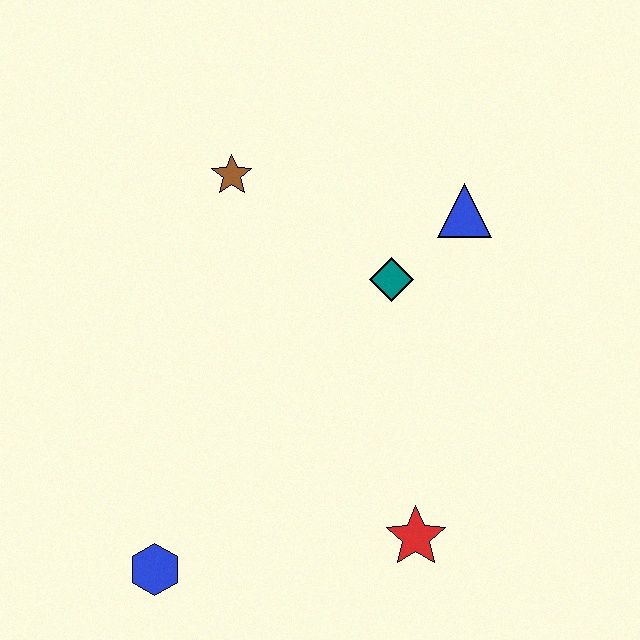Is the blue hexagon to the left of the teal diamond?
Yes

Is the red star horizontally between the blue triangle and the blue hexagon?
Yes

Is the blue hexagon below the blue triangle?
Yes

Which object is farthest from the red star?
The brown star is farthest from the red star.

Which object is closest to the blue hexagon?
The red star is closest to the blue hexagon.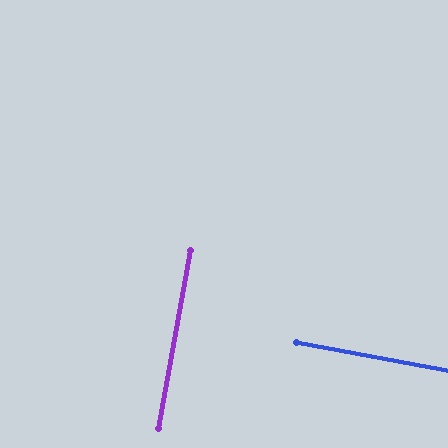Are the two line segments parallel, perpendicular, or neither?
Perpendicular — they meet at approximately 90°.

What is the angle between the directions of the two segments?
Approximately 90 degrees.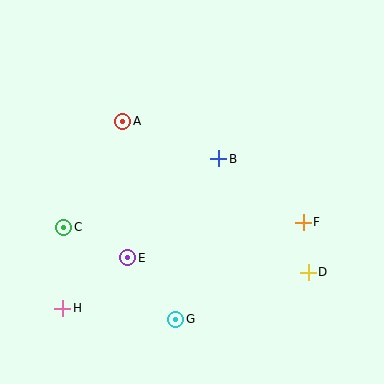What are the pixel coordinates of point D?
Point D is at (308, 272).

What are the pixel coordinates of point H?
Point H is at (63, 308).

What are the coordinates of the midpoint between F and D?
The midpoint between F and D is at (306, 247).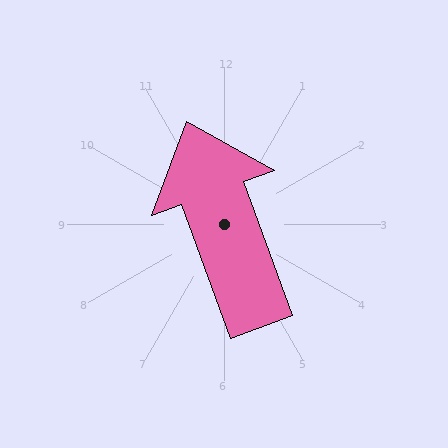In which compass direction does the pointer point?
North.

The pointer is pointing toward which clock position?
Roughly 11 o'clock.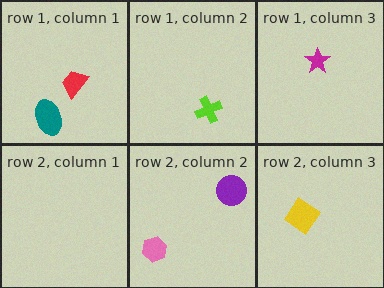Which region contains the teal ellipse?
The row 1, column 1 region.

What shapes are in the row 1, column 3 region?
The magenta star.